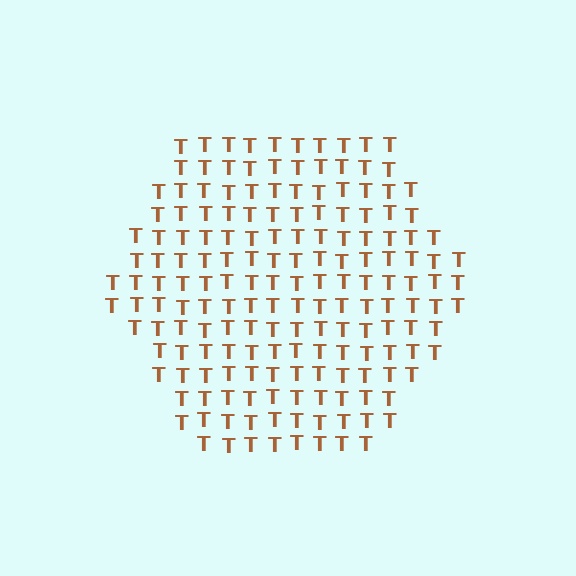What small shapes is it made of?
It is made of small letter T's.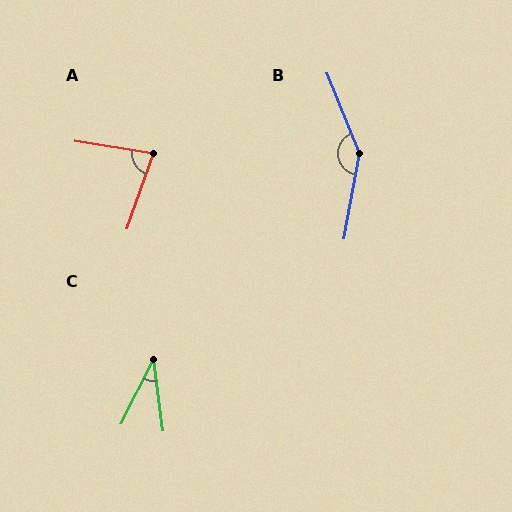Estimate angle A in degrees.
Approximately 80 degrees.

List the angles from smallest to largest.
C (35°), A (80°), B (147°).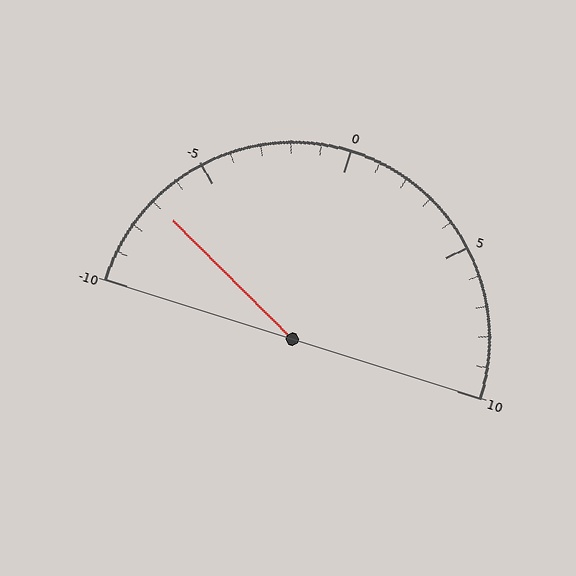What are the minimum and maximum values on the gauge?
The gauge ranges from -10 to 10.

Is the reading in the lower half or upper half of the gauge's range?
The reading is in the lower half of the range (-10 to 10).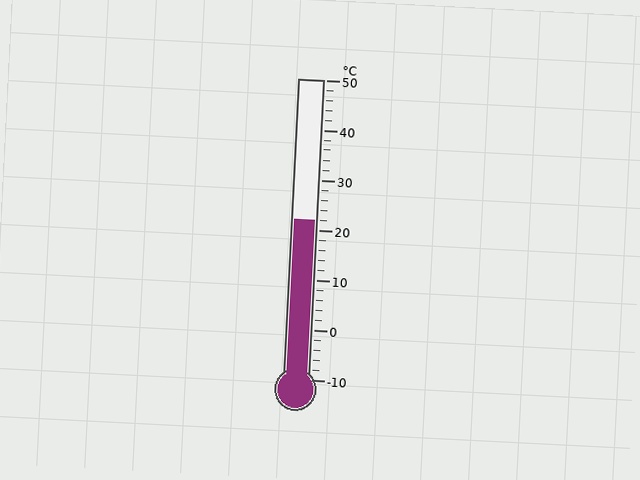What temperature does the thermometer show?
The thermometer shows approximately 22°C.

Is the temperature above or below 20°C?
The temperature is above 20°C.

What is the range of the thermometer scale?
The thermometer scale ranges from -10°C to 50°C.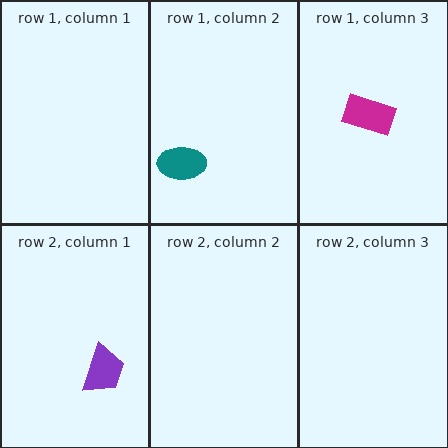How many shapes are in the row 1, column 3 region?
1.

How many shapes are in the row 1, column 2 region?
1.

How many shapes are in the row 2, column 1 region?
1.